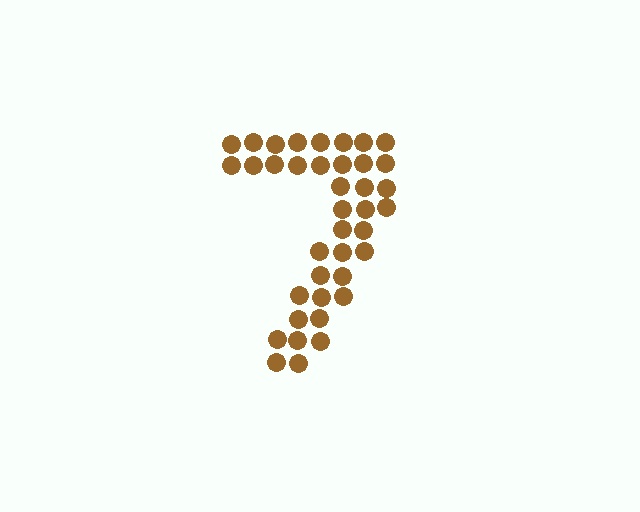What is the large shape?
The large shape is the digit 7.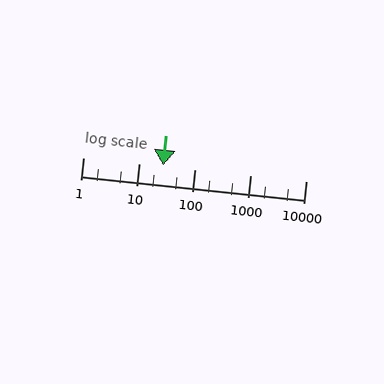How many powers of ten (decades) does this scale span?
The scale spans 4 decades, from 1 to 10000.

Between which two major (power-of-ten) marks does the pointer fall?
The pointer is between 10 and 100.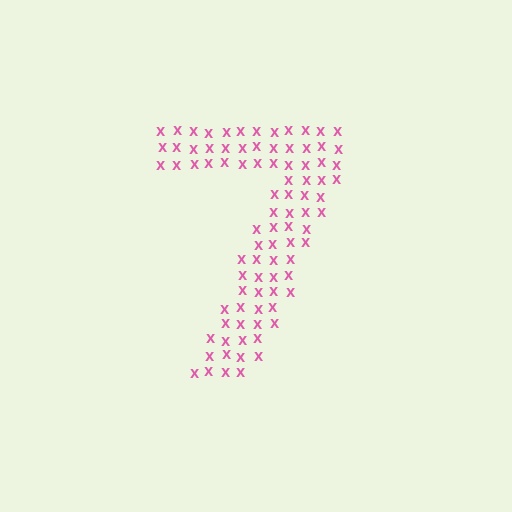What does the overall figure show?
The overall figure shows the digit 7.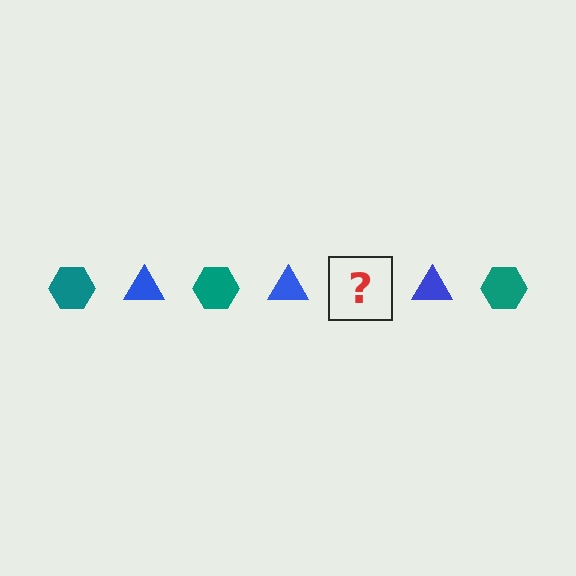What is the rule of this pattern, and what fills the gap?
The rule is that the pattern alternates between teal hexagon and blue triangle. The gap should be filled with a teal hexagon.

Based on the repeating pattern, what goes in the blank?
The blank should be a teal hexagon.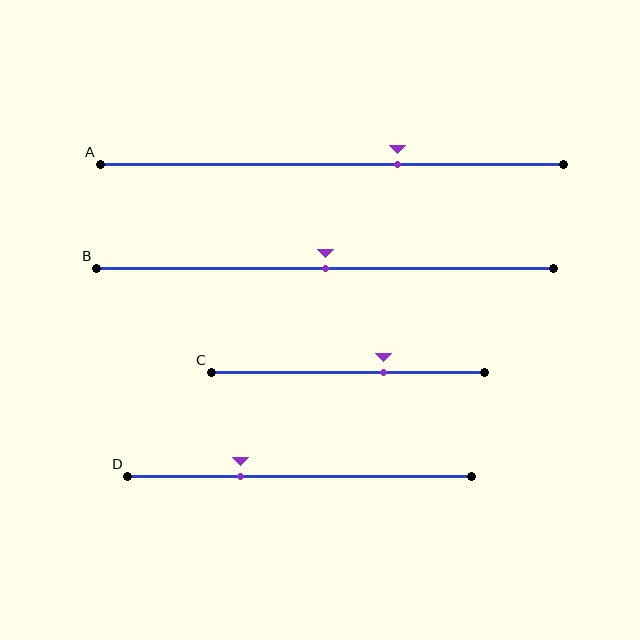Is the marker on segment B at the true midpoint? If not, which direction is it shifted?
Yes, the marker on segment B is at the true midpoint.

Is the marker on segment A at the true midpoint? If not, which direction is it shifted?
No, the marker on segment A is shifted to the right by about 14% of the segment length.